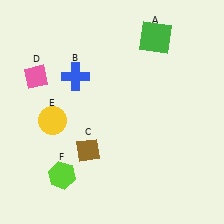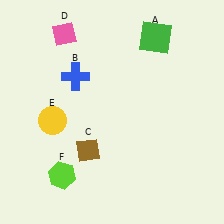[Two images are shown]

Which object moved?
The pink diamond (D) moved up.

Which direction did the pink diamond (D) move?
The pink diamond (D) moved up.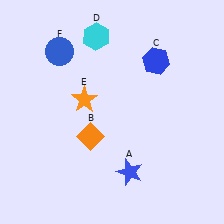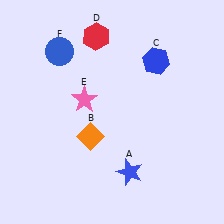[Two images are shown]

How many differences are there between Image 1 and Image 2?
There are 2 differences between the two images.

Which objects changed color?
D changed from cyan to red. E changed from orange to pink.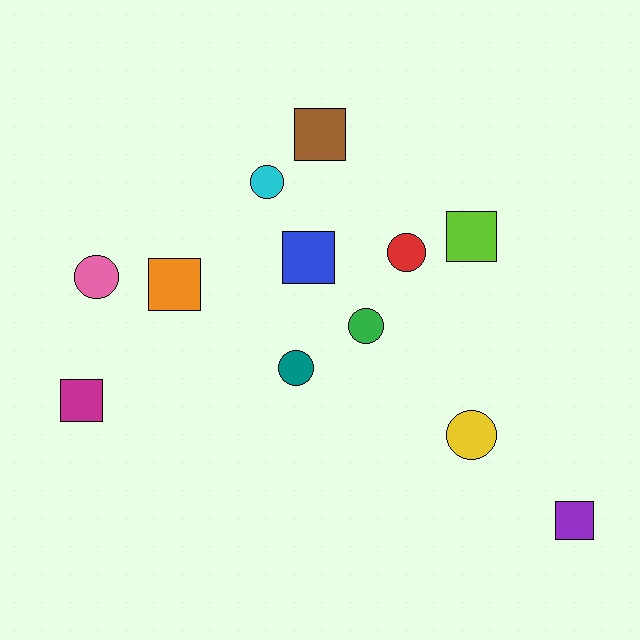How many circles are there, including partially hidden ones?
There are 6 circles.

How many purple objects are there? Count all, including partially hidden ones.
There is 1 purple object.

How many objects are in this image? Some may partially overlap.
There are 12 objects.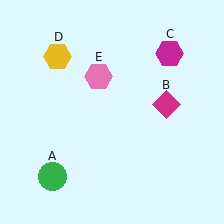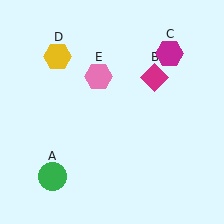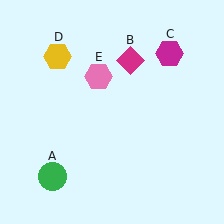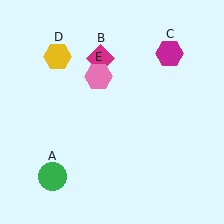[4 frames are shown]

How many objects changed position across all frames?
1 object changed position: magenta diamond (object B).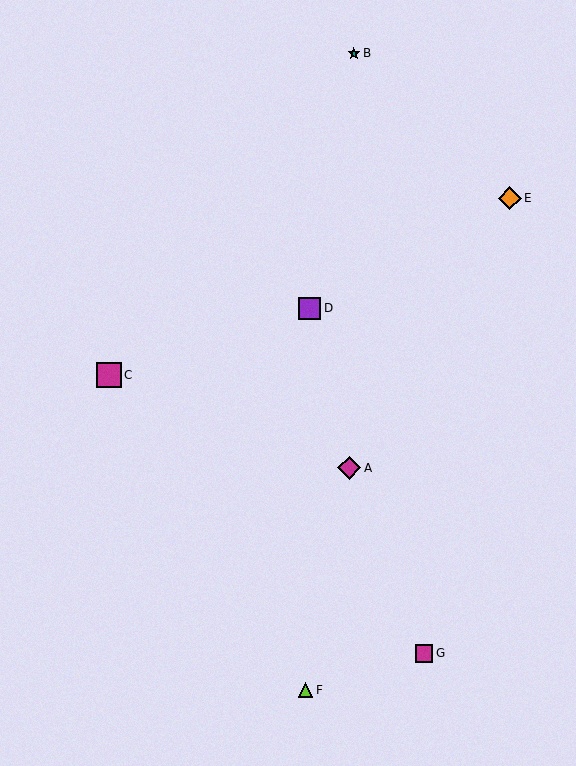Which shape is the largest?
The magenta square (labeled C) is the largest.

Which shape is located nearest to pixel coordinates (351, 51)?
The teal star (labeled B) at (354, 53) is nearest to that location.